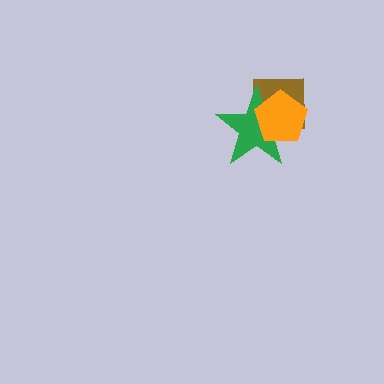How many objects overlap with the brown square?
2 objects overlap with the brown square.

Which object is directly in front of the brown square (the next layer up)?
The green star is directly in front of the brown square.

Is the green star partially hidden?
Yes, it is partially covered by another shape.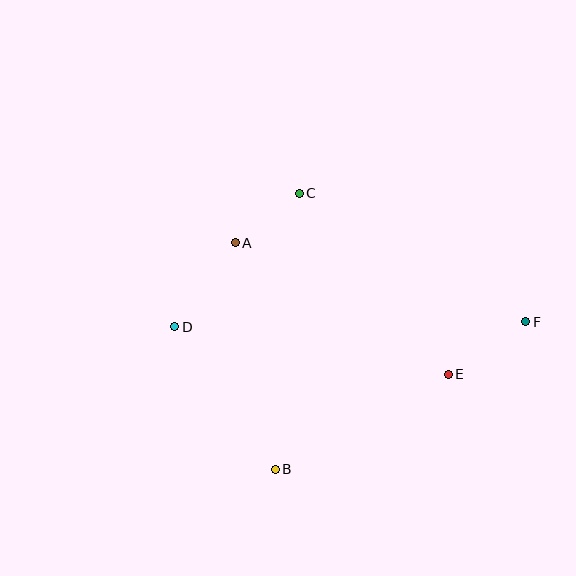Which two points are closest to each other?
Points A and C are closest to each other.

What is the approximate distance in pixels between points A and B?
The distance between A and B is approximately 230 pixels.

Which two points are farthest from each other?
Points D and F are farthest from each other.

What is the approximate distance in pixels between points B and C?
The distance between B and C is approximately 277 pixels.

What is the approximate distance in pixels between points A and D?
The distance between A and D is approximately 103 pixels.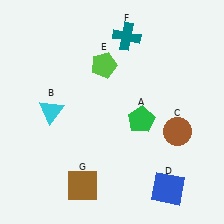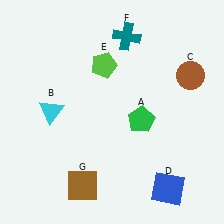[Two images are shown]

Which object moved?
The brown circle (C) moved up.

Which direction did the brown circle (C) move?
The brown circle (C) moved up.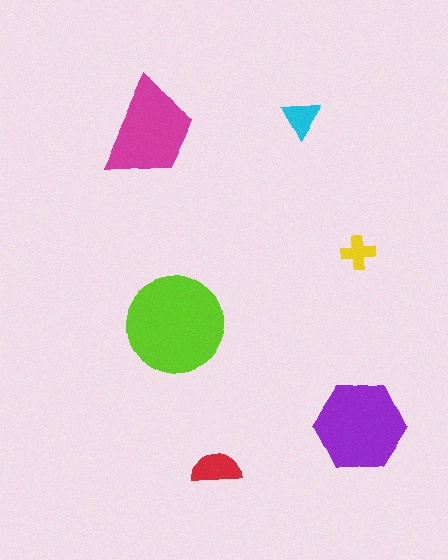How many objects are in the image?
There are 6 objects in the image.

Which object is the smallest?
The yellow cross.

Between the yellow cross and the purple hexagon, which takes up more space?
The purple hexagon.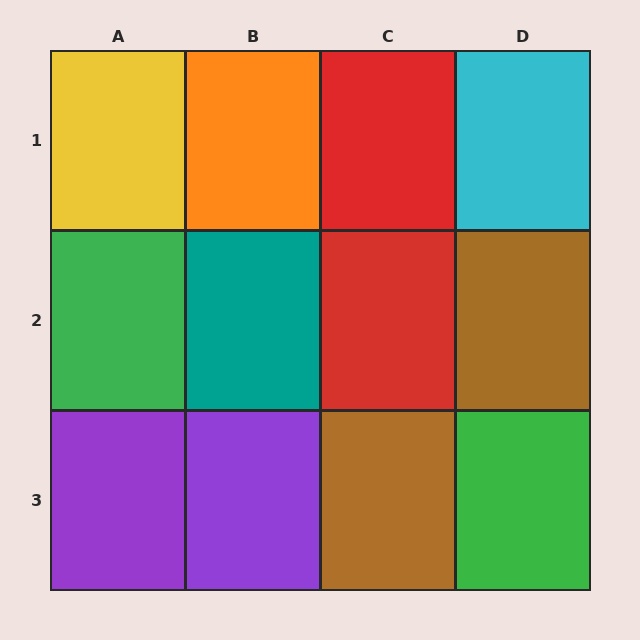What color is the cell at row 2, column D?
Brown.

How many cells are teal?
1 cell is teal.